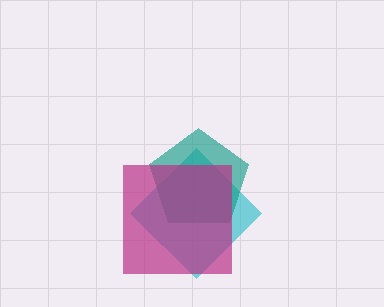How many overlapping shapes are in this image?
There are 3 overlapping shapes in the image.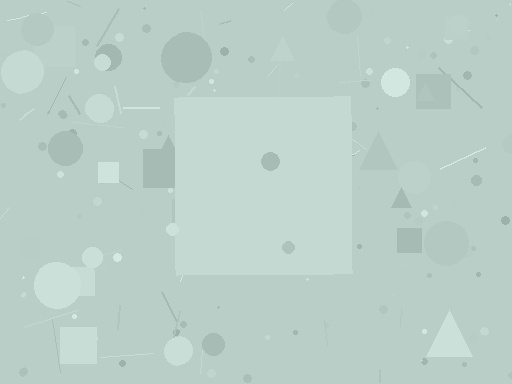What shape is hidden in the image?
A square is hidden in the image.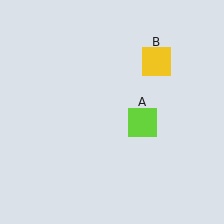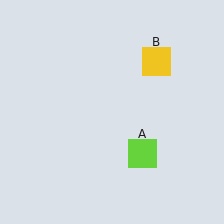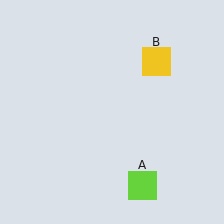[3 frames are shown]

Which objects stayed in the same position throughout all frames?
Yellow square (object B) remained stationary.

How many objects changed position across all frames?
1 object changed position: lime square (object A).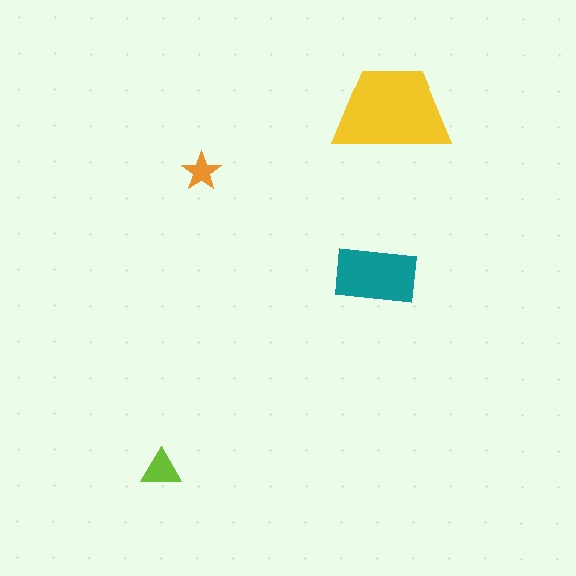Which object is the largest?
The yellow trapezoid.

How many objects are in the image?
There are 4 objects in the image.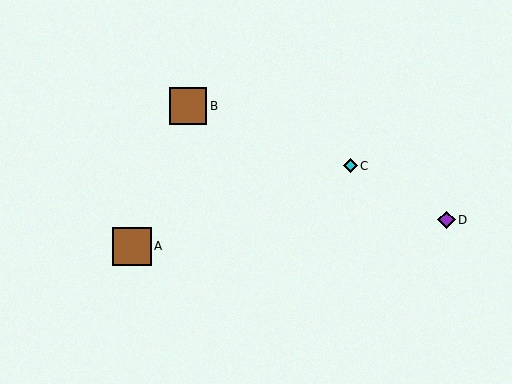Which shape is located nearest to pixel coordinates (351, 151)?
The cyan diamond (labeled C) at (350, 166) is nearest to that location.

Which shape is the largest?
The brown square (labeled A) is the largest.